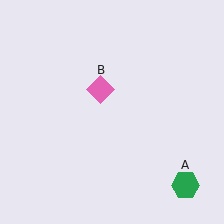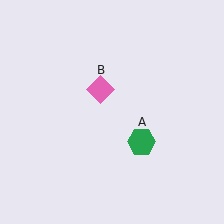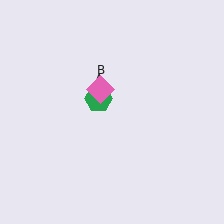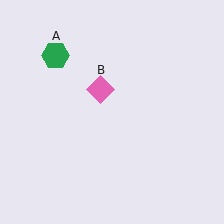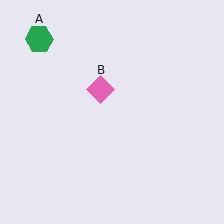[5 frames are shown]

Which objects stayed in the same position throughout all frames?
Pink diamond (object B) remained stationary.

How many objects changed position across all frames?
1 object changed position: green hexagon (object A).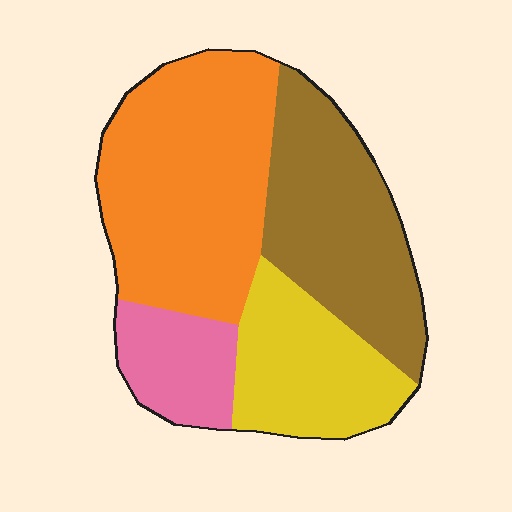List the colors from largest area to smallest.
From largest to smallest: orange, brown, yellow, pink.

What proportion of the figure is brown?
Brown covers about 30% of the figure.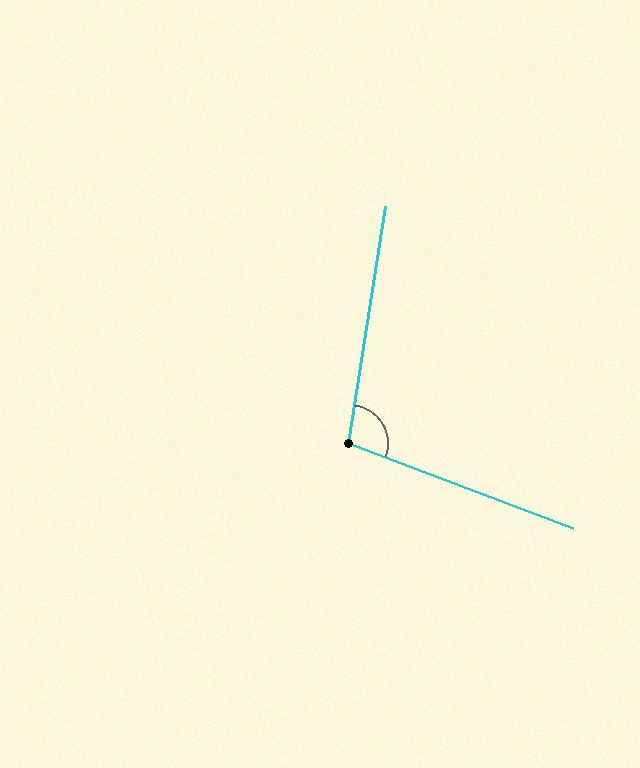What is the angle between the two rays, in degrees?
Approximately 102 degrees.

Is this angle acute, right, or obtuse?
It is obtuse.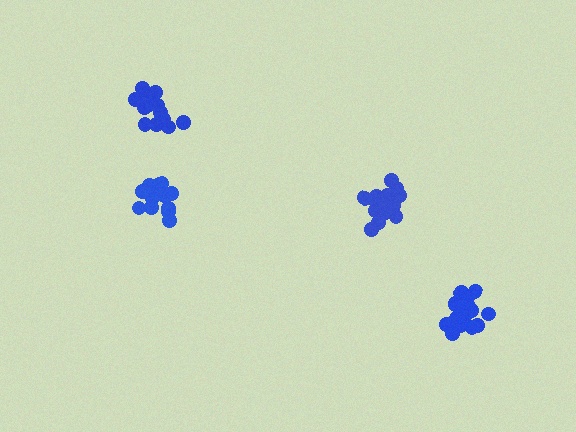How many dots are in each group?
Group 1: 18 dots, Group 2: 15 dots, Group 3: 16 dots, Group 4: 16 dots (65 total).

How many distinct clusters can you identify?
There are 4 distinct clusters.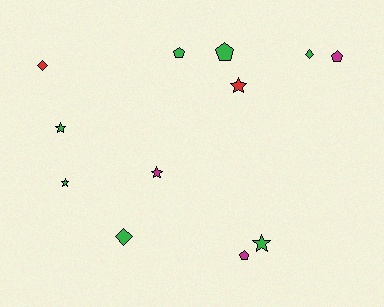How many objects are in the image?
There are 12 objects.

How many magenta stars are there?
There is 1 magenta star.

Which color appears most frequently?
Green, with 7 objects.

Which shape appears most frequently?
Star, with 5 objects.